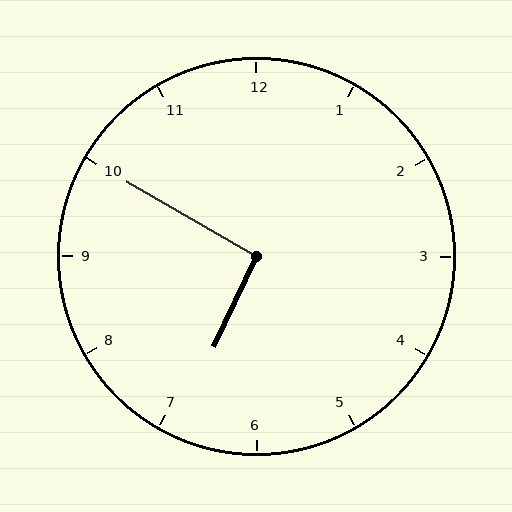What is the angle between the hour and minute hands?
Approximately 95 degrees.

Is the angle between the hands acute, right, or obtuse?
It is right.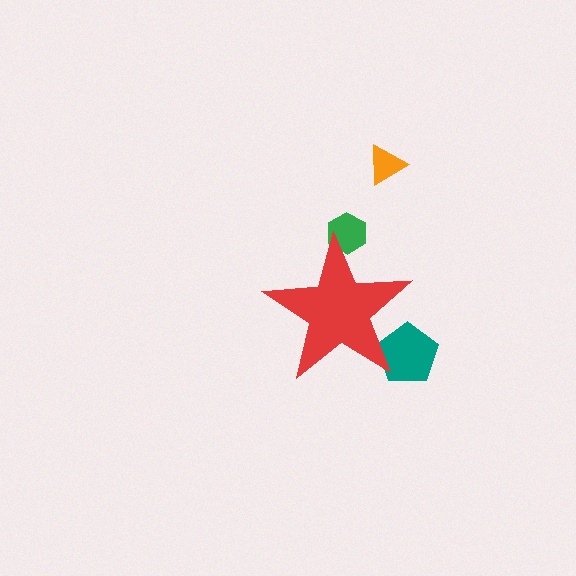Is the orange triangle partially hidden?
No, the orange triangle is fully visible.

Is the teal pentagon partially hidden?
Yes, the teal pentagon is partially hidden behind the red star.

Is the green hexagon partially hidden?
Yes, the green hexagon is partially hidden behind the red star.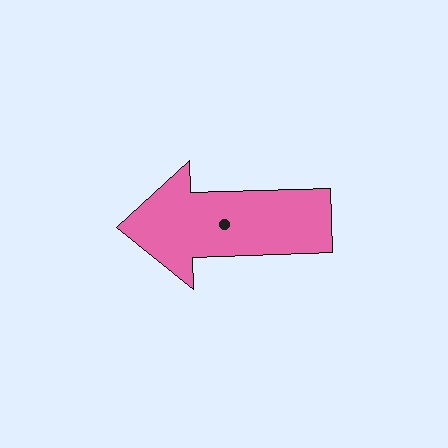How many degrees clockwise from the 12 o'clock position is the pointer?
Approximately 268 degrees.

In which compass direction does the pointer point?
West.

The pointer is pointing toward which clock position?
Roughly 9 o'clock.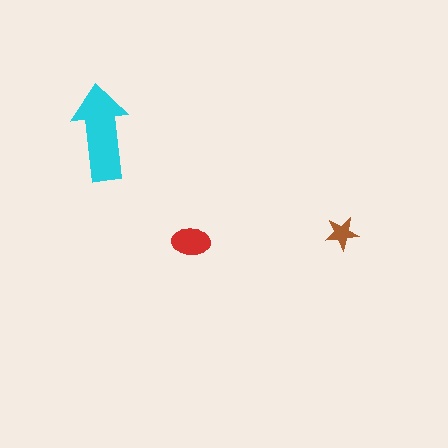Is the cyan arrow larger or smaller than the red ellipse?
Larger.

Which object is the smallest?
The brown star.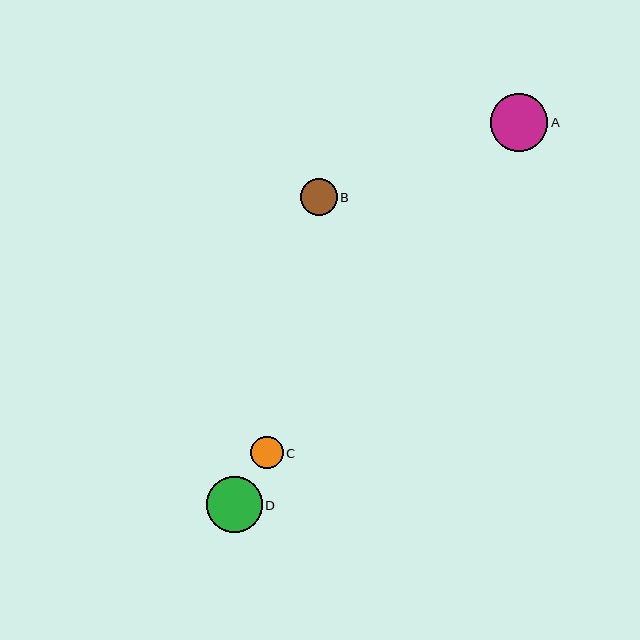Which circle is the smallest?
Circle C is the smallest with a size of approximately 33 pixels.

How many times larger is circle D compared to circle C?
Circle D is approximately 1.7 times the size of circle C.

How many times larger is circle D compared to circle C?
Circle D is approximately 1.7 times the size of circle C.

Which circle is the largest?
Circle A is the largest with a size of approximately 58 pixels.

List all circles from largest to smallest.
From largest to smallest: A, D, B, C.